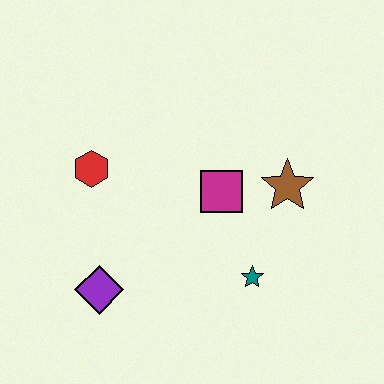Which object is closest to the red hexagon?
The purple diamond is closest to the red hexagon.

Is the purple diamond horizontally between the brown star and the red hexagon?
Yes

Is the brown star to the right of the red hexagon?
Yes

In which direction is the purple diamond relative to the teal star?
The purple diamond is to the left of the teal star.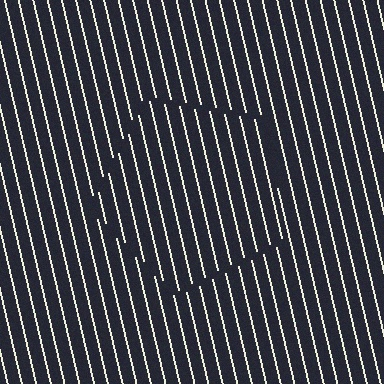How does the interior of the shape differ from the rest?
The interior of the shape contains the same grating, shifted by half a period — the contour is defined by the phase discontinuity where line-ends from the inner and outer gratings abut.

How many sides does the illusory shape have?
5 sides — the line-ends trace a pentagon.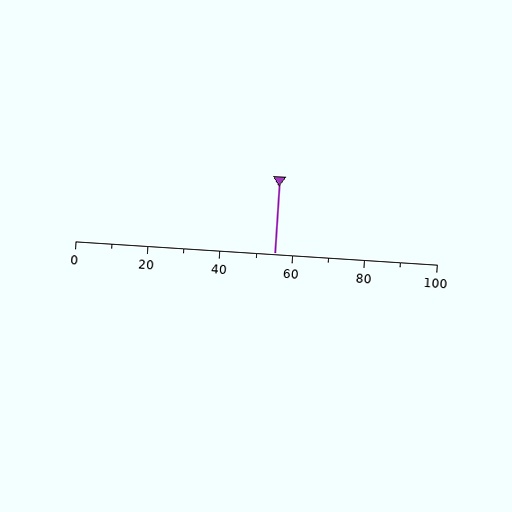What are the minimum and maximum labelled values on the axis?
The axis runs from 0 to 100.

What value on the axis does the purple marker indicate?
The marker indicates approximately 55.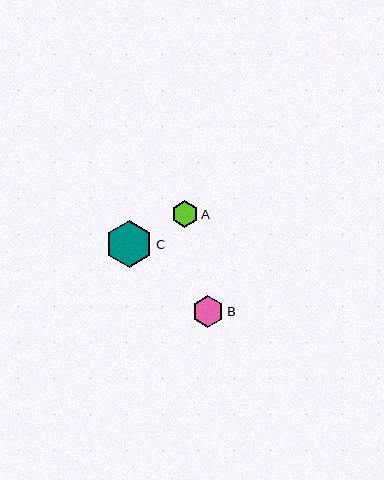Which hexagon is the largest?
Hexagon C is the largest with a size of approximately 47 pixels.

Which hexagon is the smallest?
Hexagon A is the smallest with a size of approximately 27 pixels.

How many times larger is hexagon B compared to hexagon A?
Hexagon B is approximately 1.2 times the size of hexagon A.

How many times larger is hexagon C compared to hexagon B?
Hexagon C is approximately 1.5 times the size of hexagon B.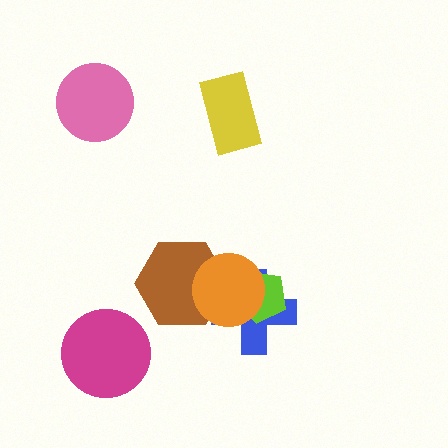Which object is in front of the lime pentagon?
The orange circle is in front of the lime pentagon.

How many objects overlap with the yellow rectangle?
0 objects overlap with the yellow rectangle.